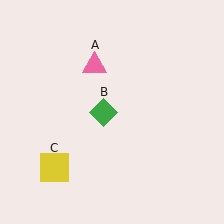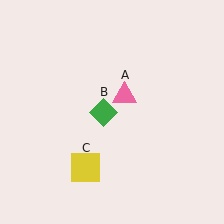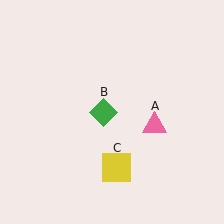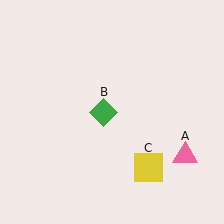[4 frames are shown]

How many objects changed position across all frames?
2 objects changed position: pink triangle (object A), yellow square (object C).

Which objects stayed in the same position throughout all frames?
Green diamond (object B) remained stationary.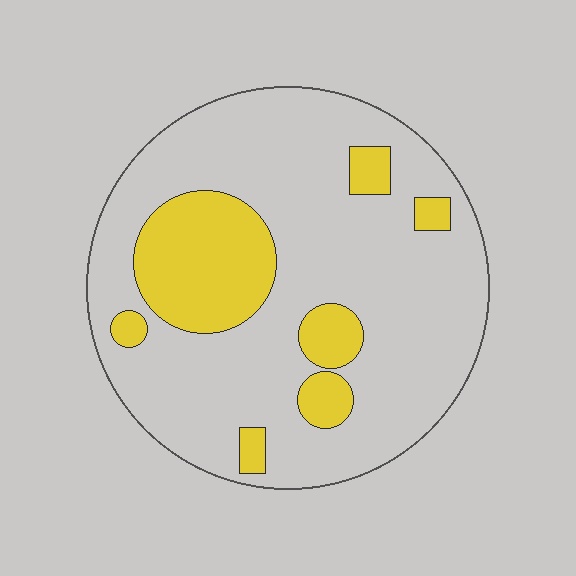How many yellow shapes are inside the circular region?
7.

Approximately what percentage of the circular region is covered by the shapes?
Approximately 20%.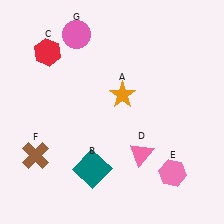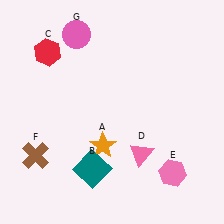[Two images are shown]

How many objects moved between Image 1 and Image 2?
1 object moved between the two images.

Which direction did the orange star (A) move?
The orange star (A) moved down.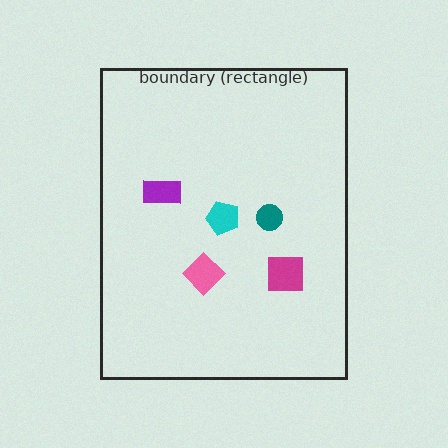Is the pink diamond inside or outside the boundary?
Inside.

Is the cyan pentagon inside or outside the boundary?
Inside.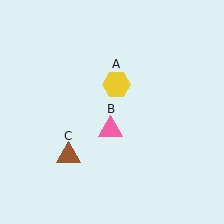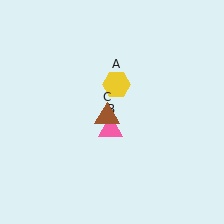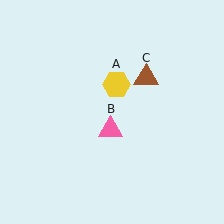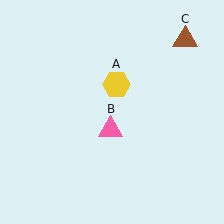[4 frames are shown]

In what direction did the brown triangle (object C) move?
The brown triangle (object C) moved up and to the right.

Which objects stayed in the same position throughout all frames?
Yellow hexagon (object A) and pink triangle (object B) remained stationary.